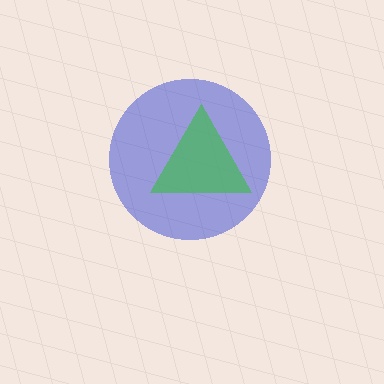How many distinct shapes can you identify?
There are 2 distinct shapes: a blue circle, a green triangle.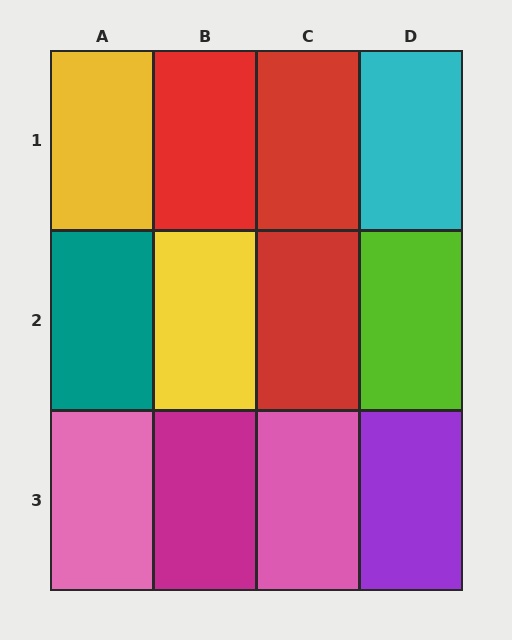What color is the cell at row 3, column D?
Purple.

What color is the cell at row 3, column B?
Magenta.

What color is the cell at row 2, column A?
Teal.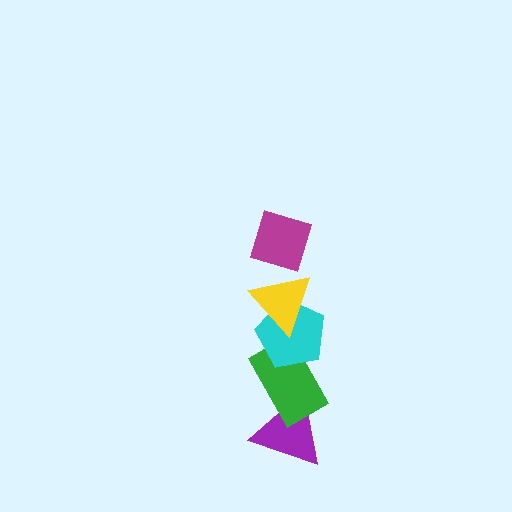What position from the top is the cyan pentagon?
The cyan pentagon is 3rd from the top.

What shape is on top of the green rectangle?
The cyan pentagon is on top of the green rectangle.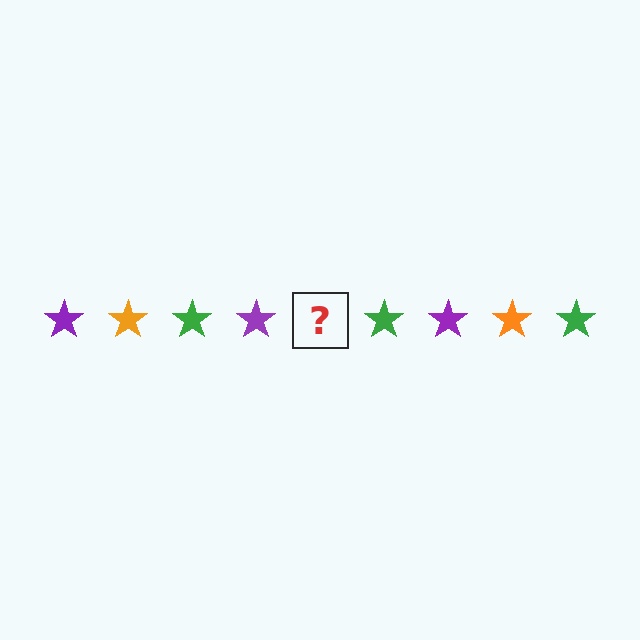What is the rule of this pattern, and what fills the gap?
The rule is that the pattern cycles through purple, orange, green stars. The gap should be filled with an orange star.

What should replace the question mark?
The question mark should be replaced with an orange star.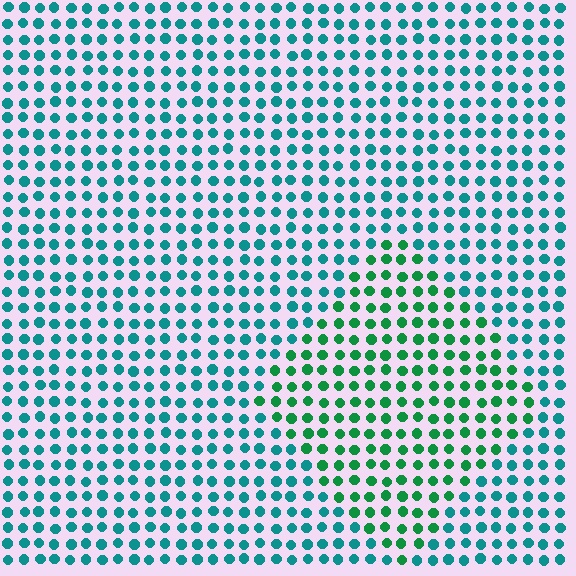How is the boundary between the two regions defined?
The boundary is defined purely by a slight shift in hue (about 37 degrees). Spacing, size, and orientation are identical on both sides.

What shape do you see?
I see a diamond.